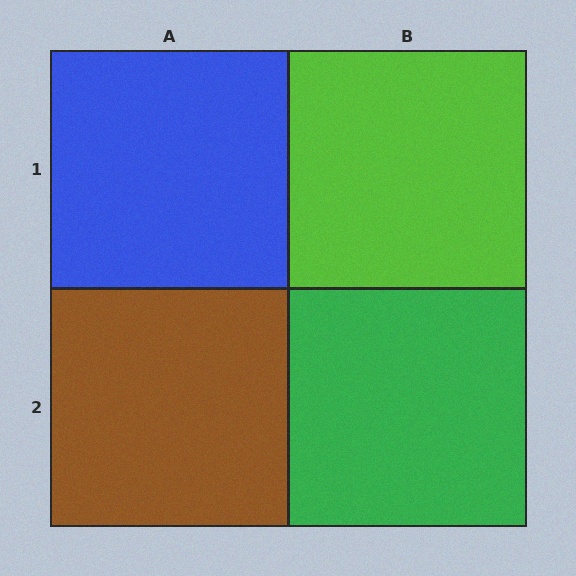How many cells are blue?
1 cell is blue.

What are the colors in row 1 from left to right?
Blue, lime.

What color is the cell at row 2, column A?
Brown.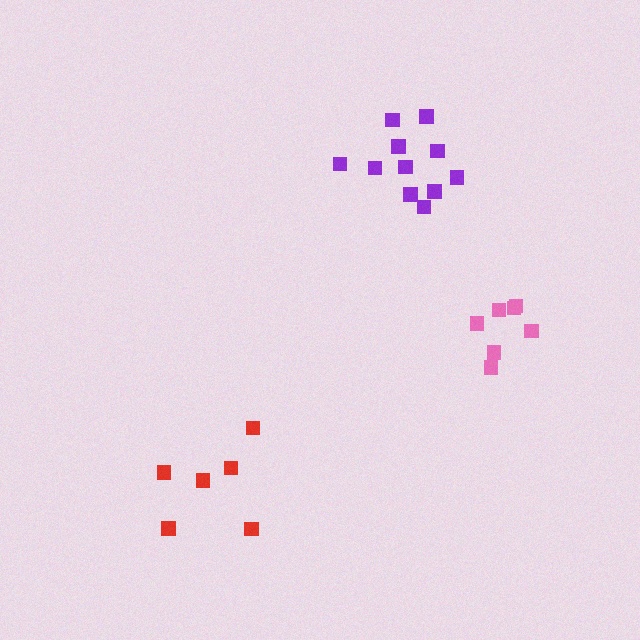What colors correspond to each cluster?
The clusters are colored: pink, red, purple.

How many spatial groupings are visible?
There are 3 spatial groupings.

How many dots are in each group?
Group 1: 7 dots, Group 2: 6 dots, Group 3: 11 dots (24 total).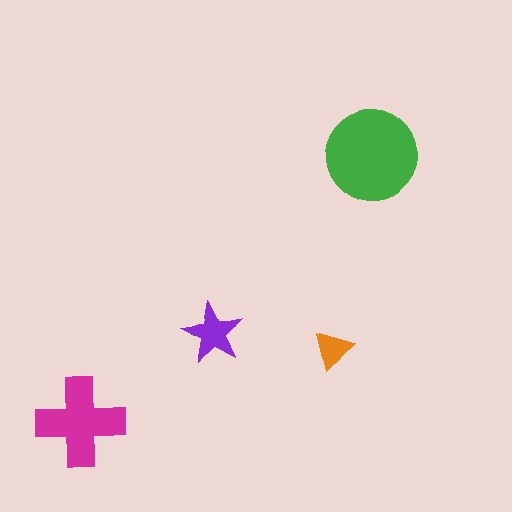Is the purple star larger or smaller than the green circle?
Smaller.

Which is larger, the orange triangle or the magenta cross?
The magenta cross.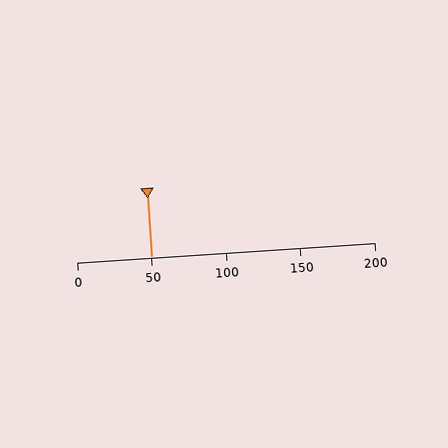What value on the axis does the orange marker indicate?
The marker indicates approximately 50.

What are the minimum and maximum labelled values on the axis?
The axis runs from 0 to 200.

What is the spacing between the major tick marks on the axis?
The major ticks are spaced 50 apart.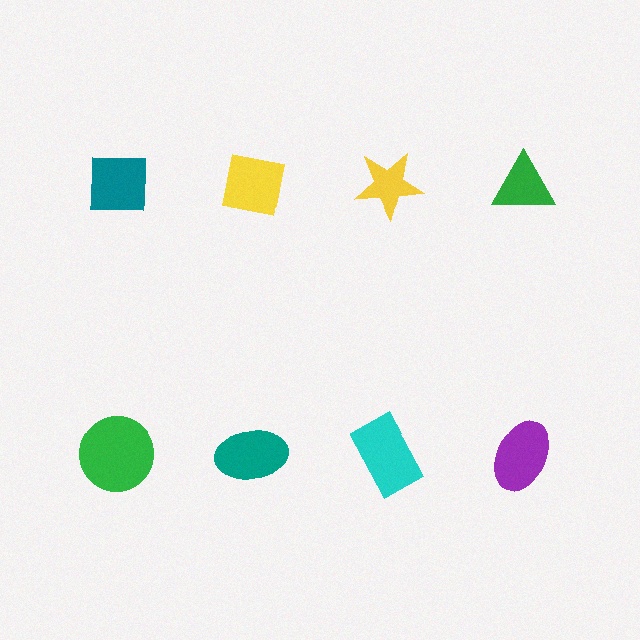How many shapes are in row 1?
4 shapes.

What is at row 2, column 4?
A purple ellipse.